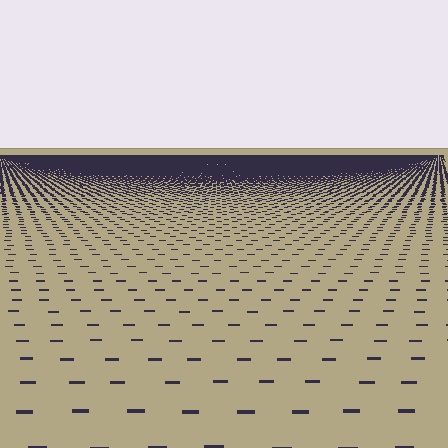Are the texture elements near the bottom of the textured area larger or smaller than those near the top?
Larger. Near the bottom, elements are closer to the viewer and appear at a bigger on-screen size.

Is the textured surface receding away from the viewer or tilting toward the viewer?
The surface is receding away from the viewer. Texture elements get smaller and denser toward the top.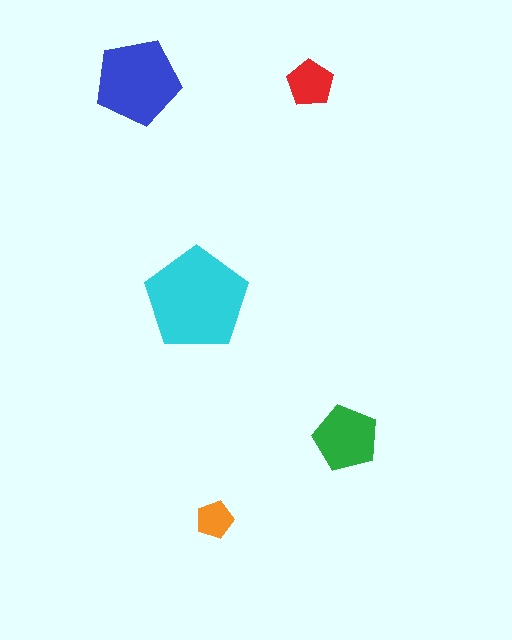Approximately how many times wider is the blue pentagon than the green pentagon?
About 1.5 times wider.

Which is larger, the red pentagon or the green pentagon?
The green one.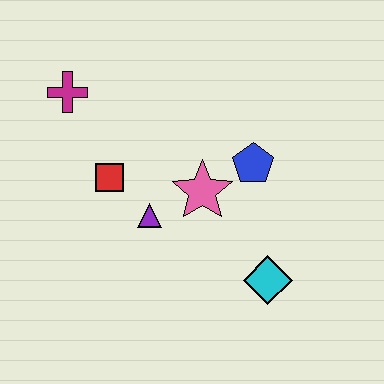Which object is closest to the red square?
The purple triangle is closest to the red square.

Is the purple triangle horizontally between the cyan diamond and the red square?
Yes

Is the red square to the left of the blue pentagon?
Yes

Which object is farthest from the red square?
The cyan diamond is farthest from the red square.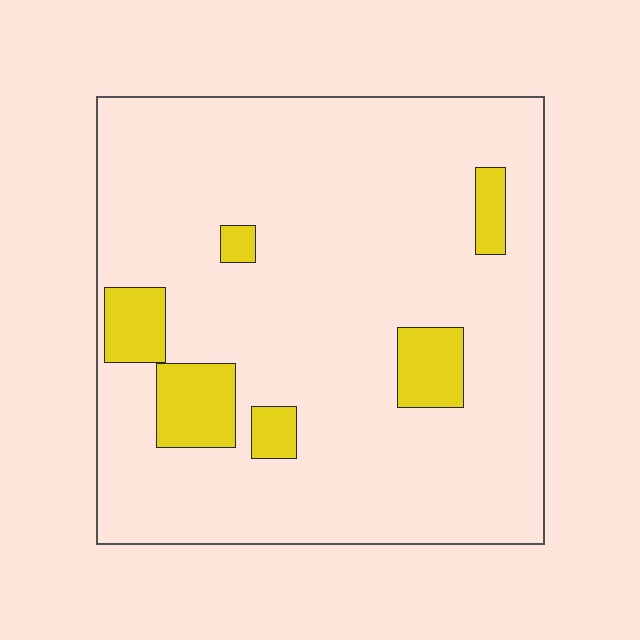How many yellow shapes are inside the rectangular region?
6.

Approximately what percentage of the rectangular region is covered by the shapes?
Approximately 10%.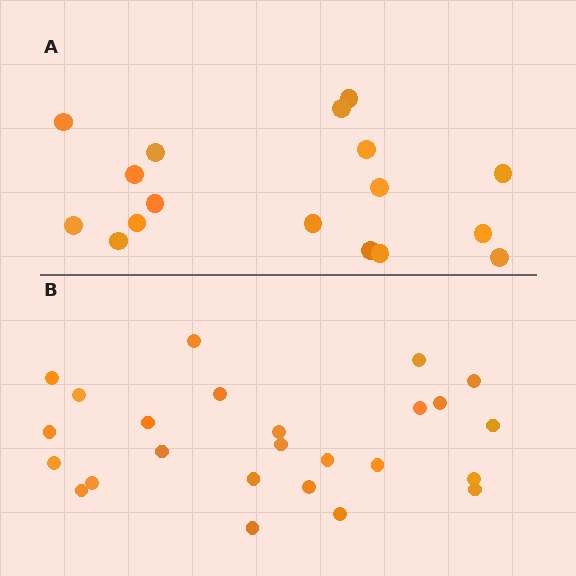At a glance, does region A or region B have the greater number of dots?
Region B (the bottom region) has more dots.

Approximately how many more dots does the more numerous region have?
Region B has roughly 8 or so more dots than region A.